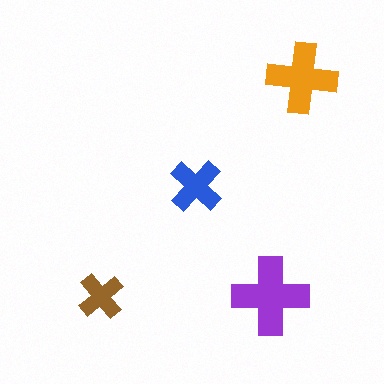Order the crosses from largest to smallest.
the purple one, the orange one, the blue one, the brown one.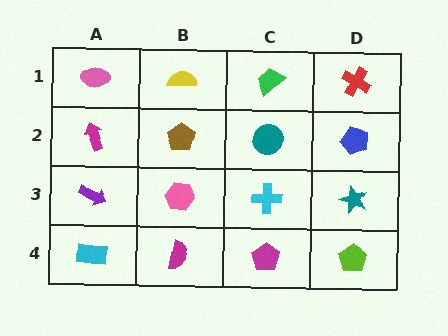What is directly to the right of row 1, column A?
A yellow semicircle.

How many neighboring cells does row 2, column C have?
4.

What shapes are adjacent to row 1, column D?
A blue pentagon (row 2, column D), a green trapezoid (row 1, column C).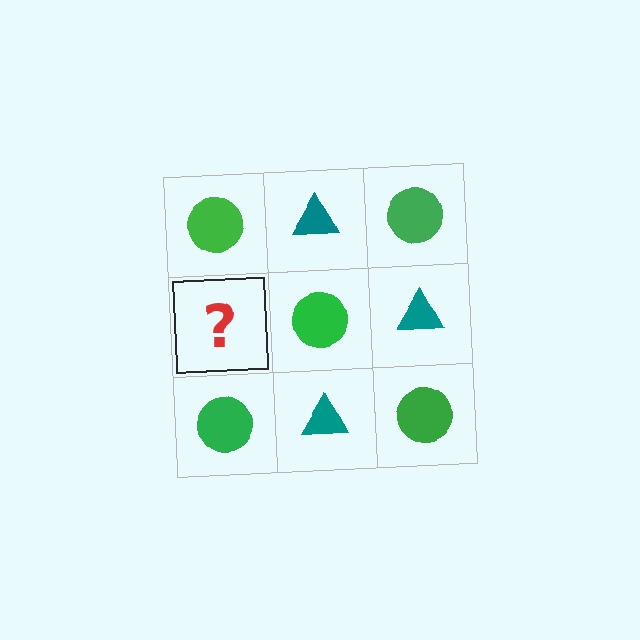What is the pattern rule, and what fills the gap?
The rule is that it alternates green circle and teal triangle in a checkerboard pattern. The gap should be filled with a teal triangle.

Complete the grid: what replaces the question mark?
The question mark should be replaced with a teal triangle.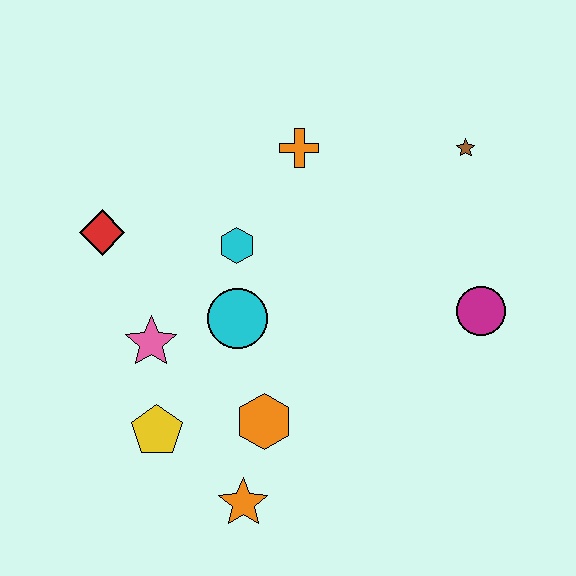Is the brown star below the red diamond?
No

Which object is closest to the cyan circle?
The cyan hexagon is closest to the cyan circle.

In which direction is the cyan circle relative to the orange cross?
The cyan circle is below the orange cross.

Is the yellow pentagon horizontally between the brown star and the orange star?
No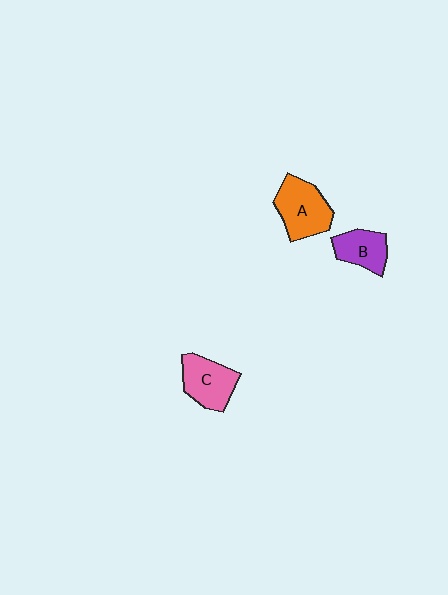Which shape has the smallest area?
Shape B (purple).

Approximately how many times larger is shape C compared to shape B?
Approximately 1.3 times.